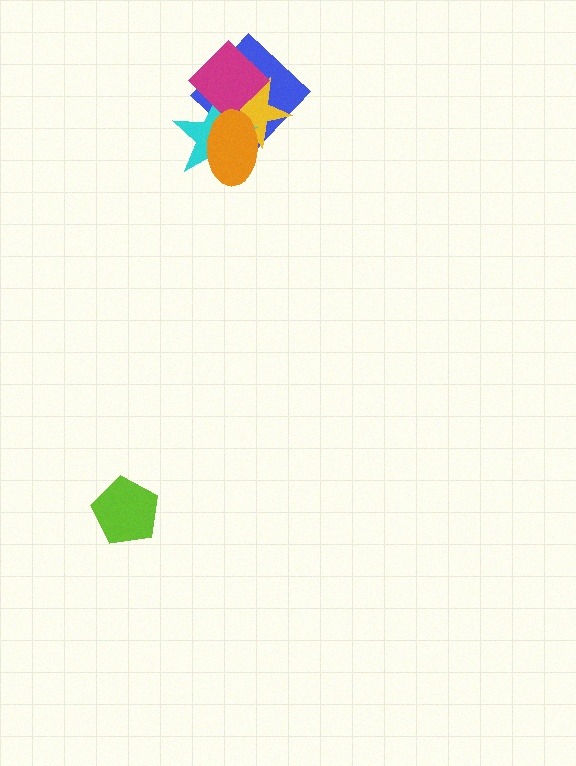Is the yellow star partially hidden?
Yes, it is partially covered by another shape.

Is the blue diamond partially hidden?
Yes, it is partially covered by another shape.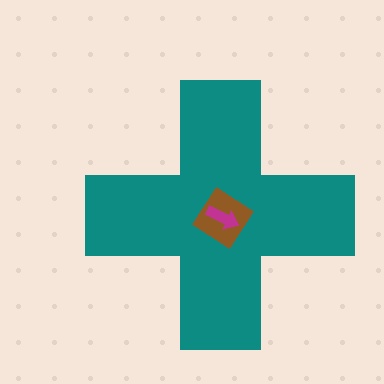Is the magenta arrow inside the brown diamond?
Yes.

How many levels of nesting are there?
3.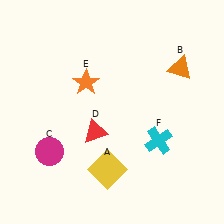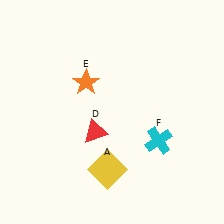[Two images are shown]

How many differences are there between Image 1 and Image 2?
There are 2 differences between the two images.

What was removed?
The magenta circle (C), the orange triangle (B) were removed in Image 2.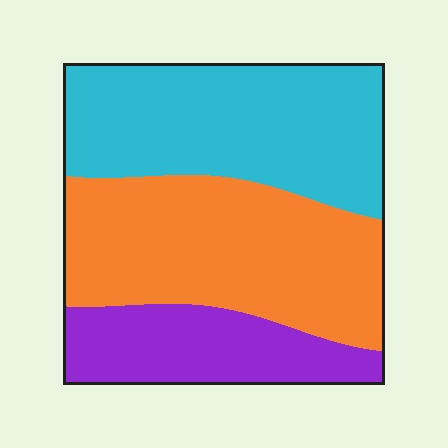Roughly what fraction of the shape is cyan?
Cyan takes up about three eighths (3/8) of the shape.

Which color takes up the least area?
Purple, at roughly 20%.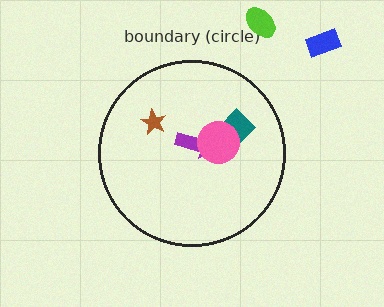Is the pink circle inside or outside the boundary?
Inside.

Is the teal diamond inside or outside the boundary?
Inside.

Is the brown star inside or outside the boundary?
Inside.